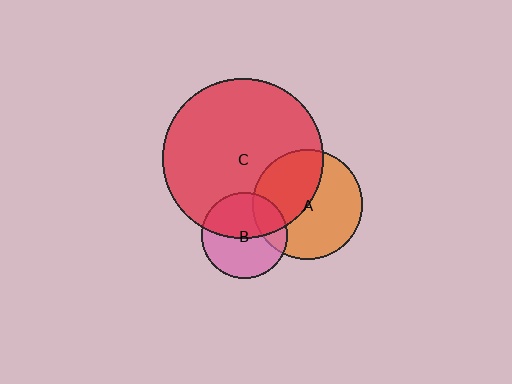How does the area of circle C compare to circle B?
Approximately 3.5 times.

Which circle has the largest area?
Circle C (red).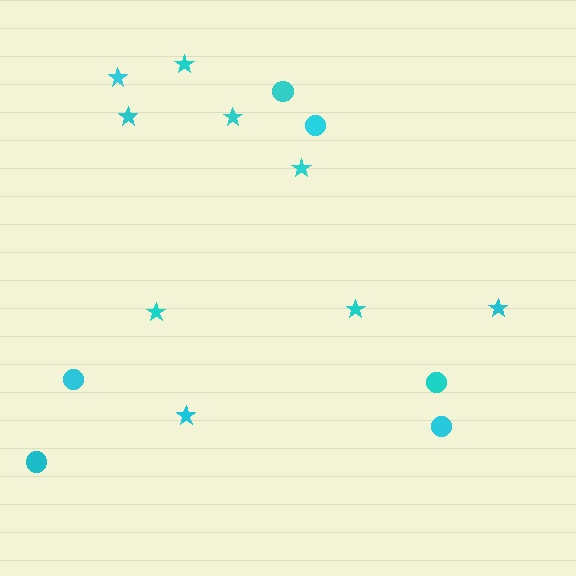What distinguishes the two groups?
There are 2 groups: one group of stars (9) and one group of circles (6).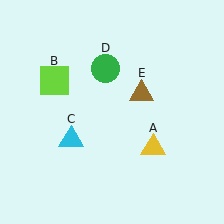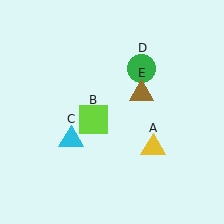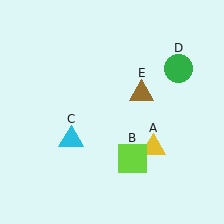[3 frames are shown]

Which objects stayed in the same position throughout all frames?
Yellow triangle (object A) and cyan triangle (object C) and brown triangle (object E) remained stationary.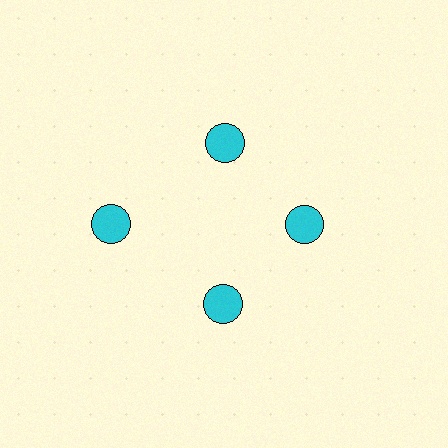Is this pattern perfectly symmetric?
No. The 4 cyan circles are arranged in a ring, but one element near the 9 o'clock position is pushed outward from the center, breaking the 4-fold rotational symmetry.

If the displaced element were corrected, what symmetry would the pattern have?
It would have 4-fold rotational symmetry — the pattern would map onto itself every 90 degrees.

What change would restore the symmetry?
The symmetry would be restored by moving it inward, back onto the ring so that all 4 circles sit at equal angles and equal distance from the center.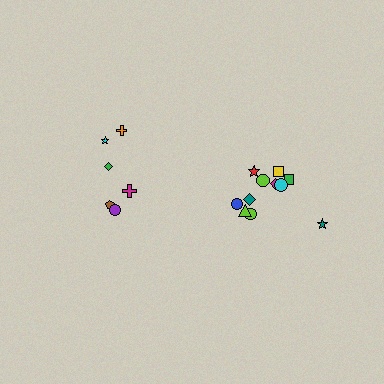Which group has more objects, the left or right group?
The right group.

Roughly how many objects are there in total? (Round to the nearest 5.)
Roughly 20 objects in total.